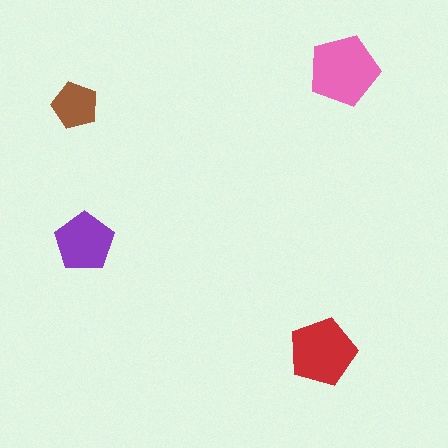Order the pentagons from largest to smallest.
the pink one, the red one, the purple one, the brown one.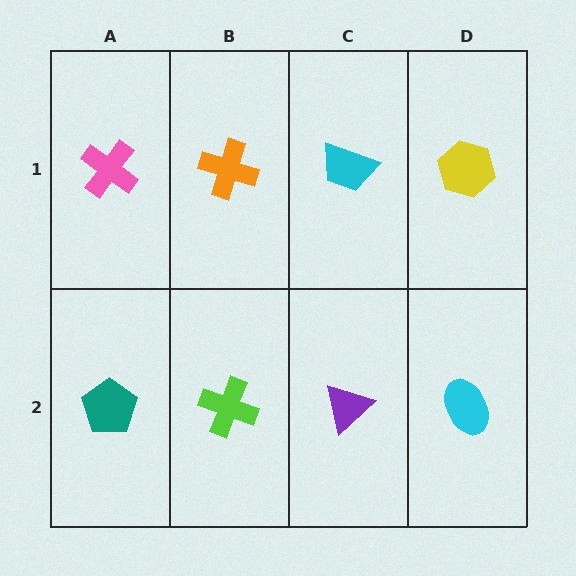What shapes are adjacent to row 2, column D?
A yellow hexagon (row 1, column D), a purple triangle (row 2, column C).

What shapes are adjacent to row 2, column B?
An orange cross (row 1, column B), a teal pentagon (row 2, column A), a purple triangle (row 2, column C).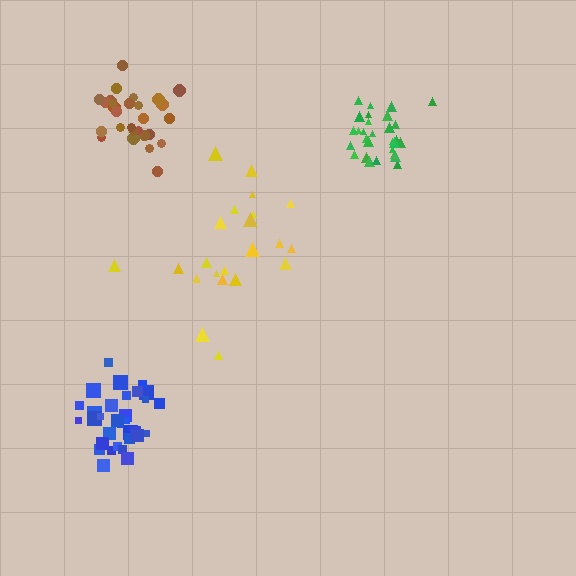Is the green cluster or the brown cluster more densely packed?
Green.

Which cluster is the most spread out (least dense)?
Yellow.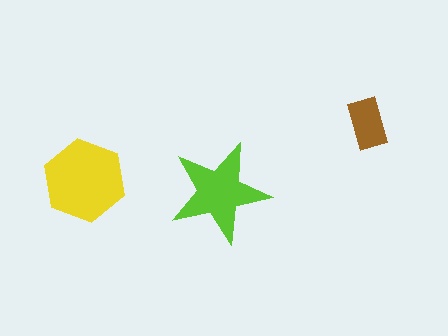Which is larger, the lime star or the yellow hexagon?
The yellow hexagon.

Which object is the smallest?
The brown rectangle.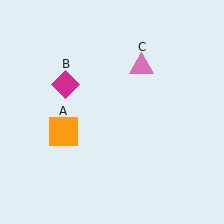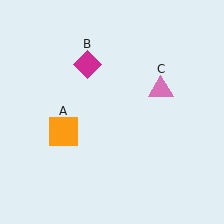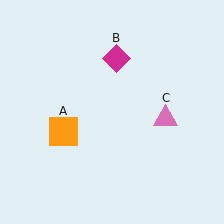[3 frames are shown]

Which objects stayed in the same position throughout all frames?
Orange square (object A) remained stationary.